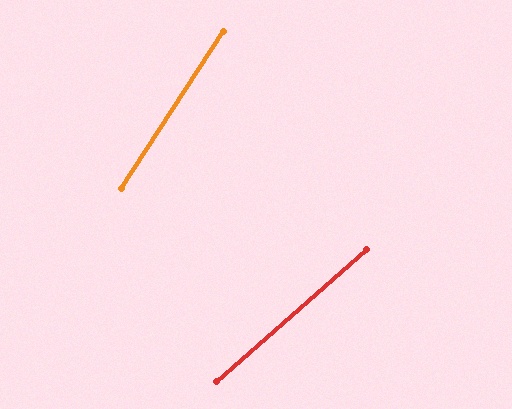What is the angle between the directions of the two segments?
Approximately 16 degrees.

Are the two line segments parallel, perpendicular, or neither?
Neither parallel nor perpendicular — they differ by about 16°.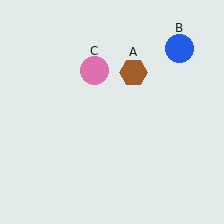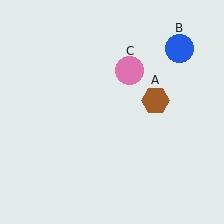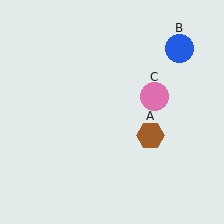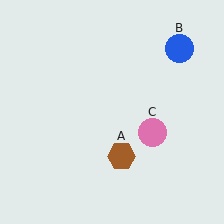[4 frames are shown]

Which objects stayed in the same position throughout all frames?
Blue circle (object B) remained stationary.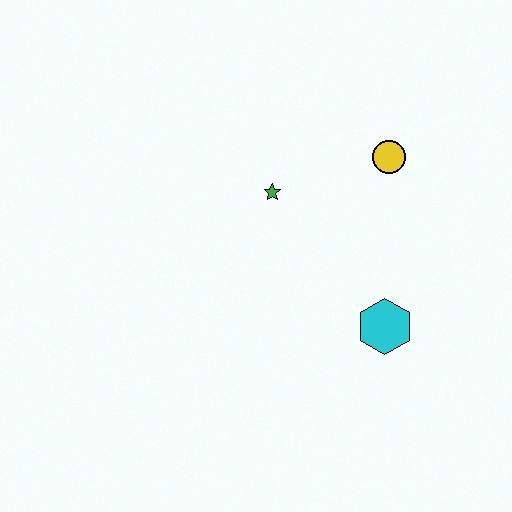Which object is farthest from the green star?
The cyan hexagon is farthest from the green star.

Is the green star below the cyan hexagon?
No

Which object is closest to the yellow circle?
The green star is closest to the yellow circle.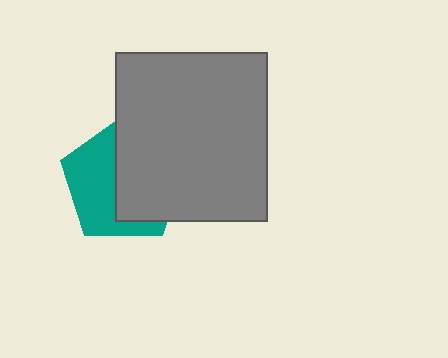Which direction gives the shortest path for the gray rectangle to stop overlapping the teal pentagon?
Moving right gives the shortest separation.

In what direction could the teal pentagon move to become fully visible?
The teal pentagon could move left. That would shift it out from behind the gray rectangle entirely.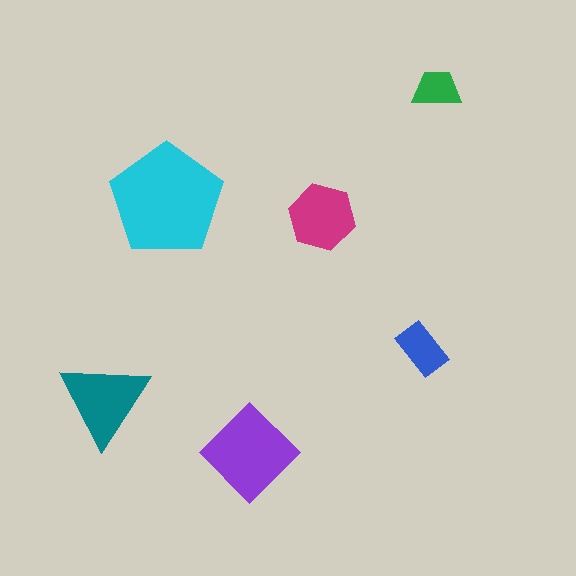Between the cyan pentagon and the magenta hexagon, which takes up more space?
The cyan pentagon.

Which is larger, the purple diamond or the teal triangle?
The purple diamond.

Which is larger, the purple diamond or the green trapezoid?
The purple diamond.